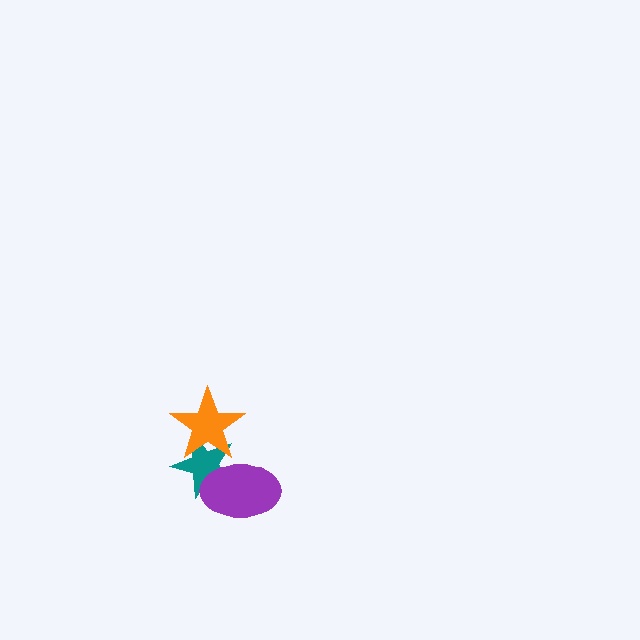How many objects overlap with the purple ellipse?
1 object overlaps with the purple ellipse.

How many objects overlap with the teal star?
2 objects overlap with the teal star.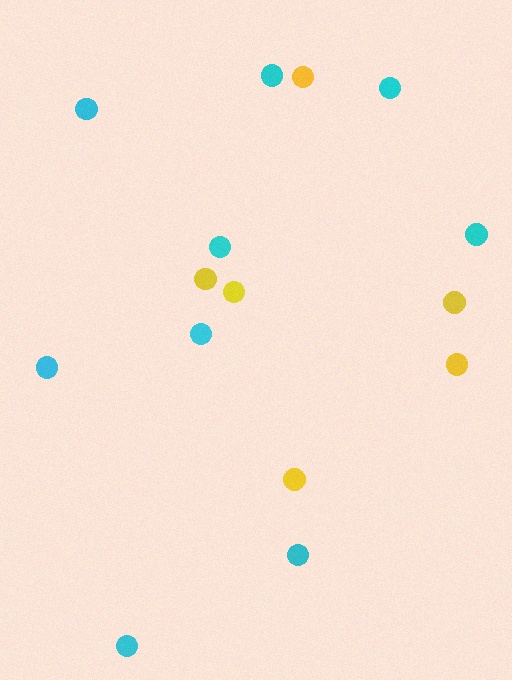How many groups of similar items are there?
There are 2 groups: one group of yellow circles (6) and one group of cyan circles (9).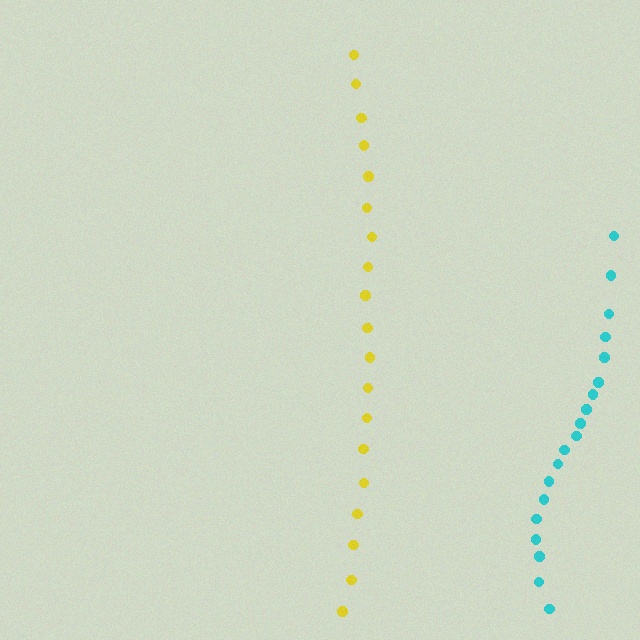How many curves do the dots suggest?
There are 2 distinct paths.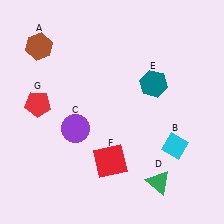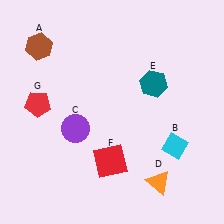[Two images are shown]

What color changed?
The triangle (D) changed from green in Image 1 to orange in Image 2.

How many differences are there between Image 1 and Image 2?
There is 1 difference between the two images.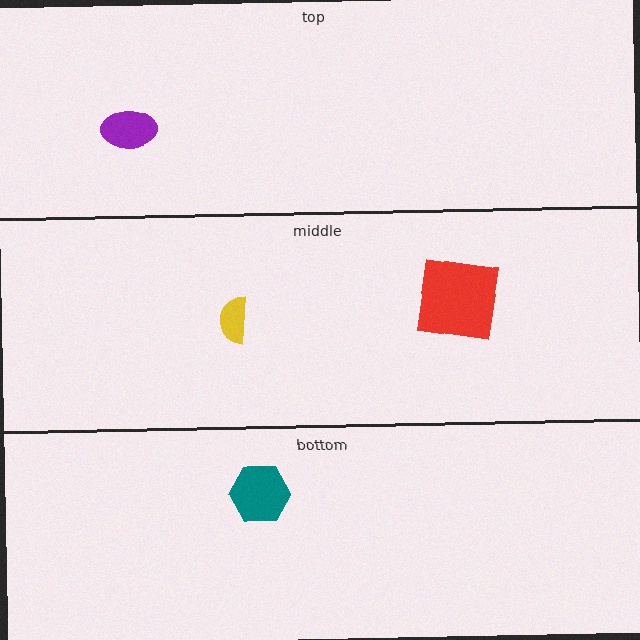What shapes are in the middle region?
The yellow semicircle, the red square.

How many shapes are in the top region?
1.